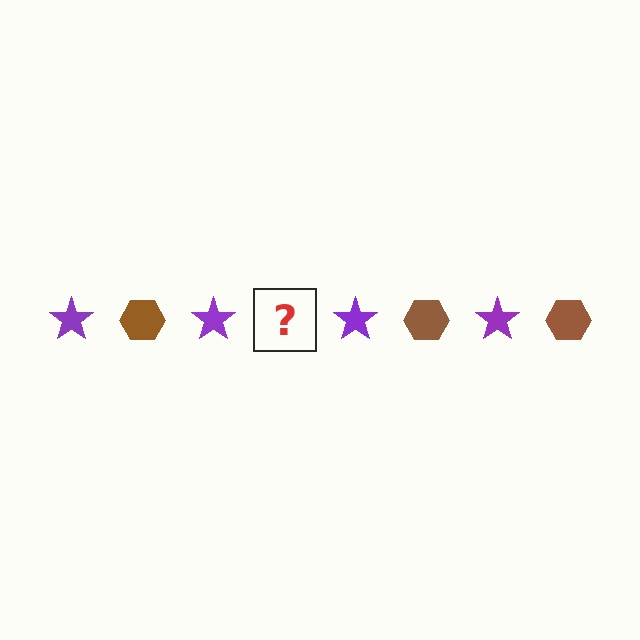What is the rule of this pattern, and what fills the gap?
The rule is that the pattern alternates between purple star and brown hexagon. The gap should be filled with a brown hexagon.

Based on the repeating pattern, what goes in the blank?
The blank should be a brown hexagon.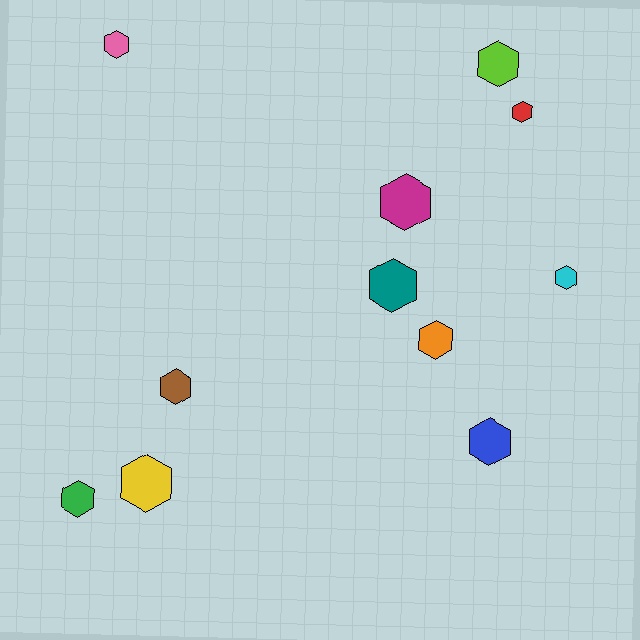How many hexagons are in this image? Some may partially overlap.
There are 11 hexagons.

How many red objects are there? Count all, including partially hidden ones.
There is 1 red object.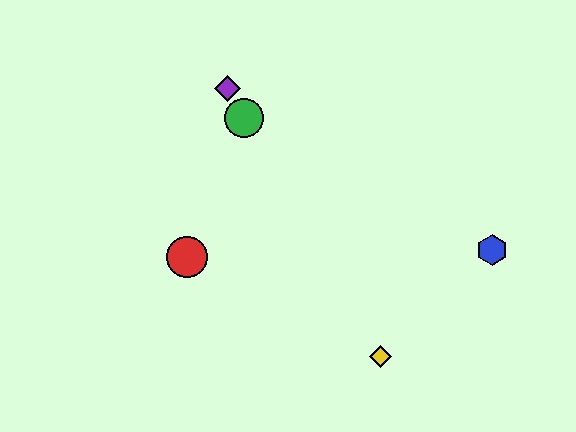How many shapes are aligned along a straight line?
3 shapes (the green circle, the yellow diamond, the purple diamond) are aligned along a straight line.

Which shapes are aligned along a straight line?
The green circle, the yellow diamond, the purple diamond are aligned along a straight line.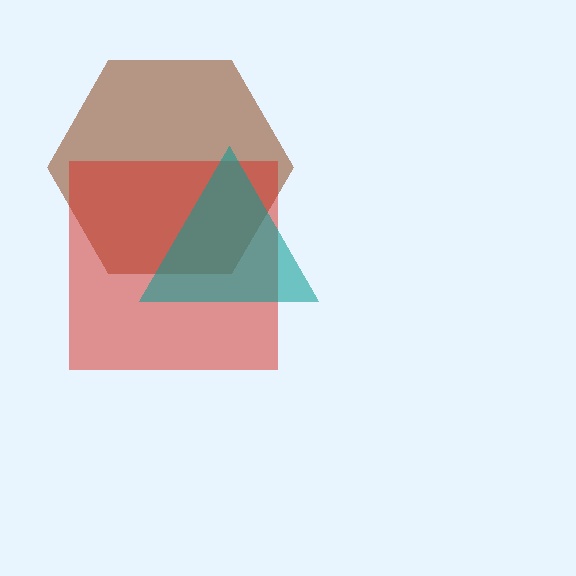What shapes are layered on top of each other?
The layered shapes are: a brown hexagon, a red square, a teal triangle.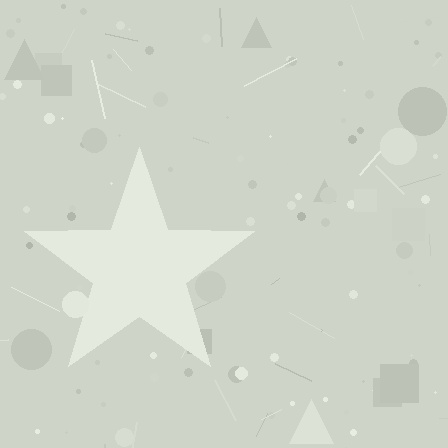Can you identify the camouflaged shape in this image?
The camouflaged shape is a star.